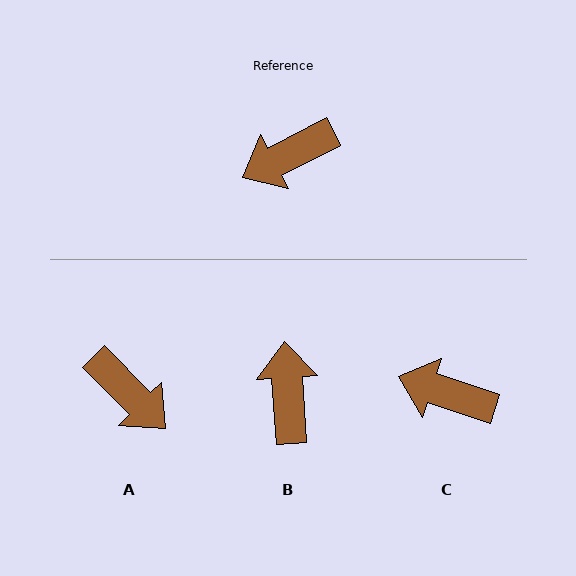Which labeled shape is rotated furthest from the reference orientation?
B, about 113 degrees away.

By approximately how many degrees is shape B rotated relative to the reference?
Approximately 113 degrees clockwise.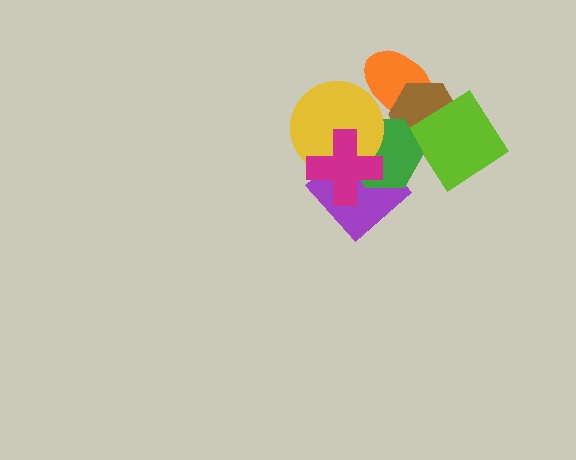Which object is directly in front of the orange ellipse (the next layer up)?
The brown hexagon is directly in front of the orange ellipse.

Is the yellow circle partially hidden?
Yes, it is partially covered by another shape.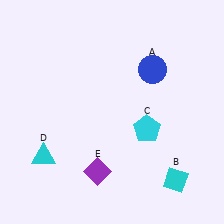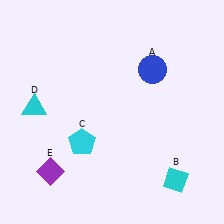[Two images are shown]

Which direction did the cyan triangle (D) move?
The cyan triangle (D) moved up.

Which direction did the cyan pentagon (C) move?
The cyan pentagon (C) moved left.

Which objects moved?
The objects that moved are: the cyan pentagon (C), the cyan triangle (D), the purple diamond (E).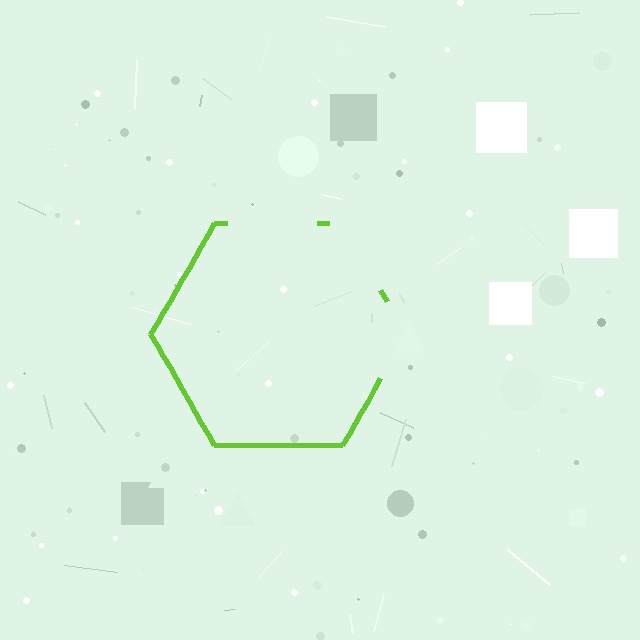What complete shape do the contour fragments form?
The contour fragments form a hexagon.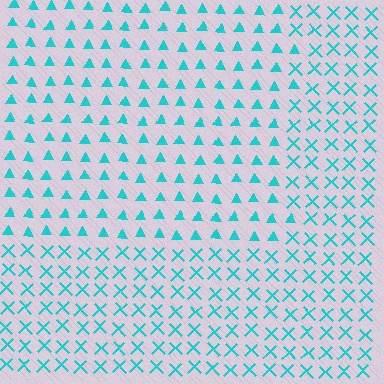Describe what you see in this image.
The image is filled with small cyan elements arranged in a uniform grid. A rectangle-shaped region contains triangles, while the surrounding area contains X marks. The boundary is defined purely by the change in element shape.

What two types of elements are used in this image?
The image uses triangles inside the rectangle region and X marks outside it.